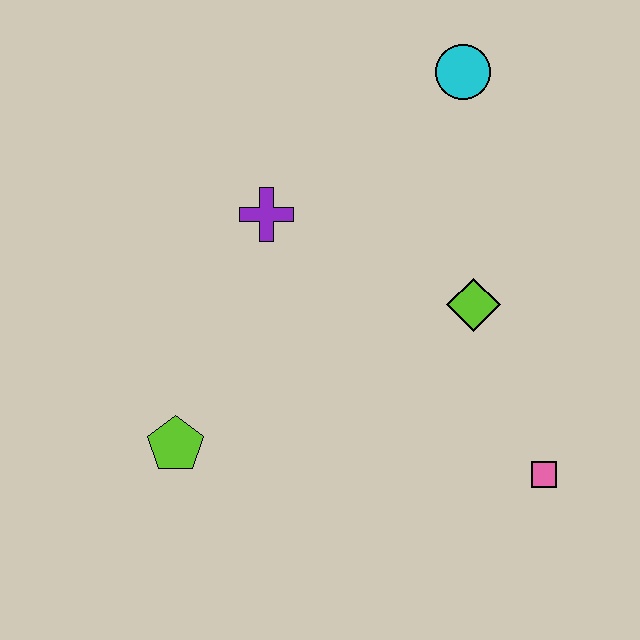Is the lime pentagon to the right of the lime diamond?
No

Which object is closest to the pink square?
The lime diamond is closest to the pink square.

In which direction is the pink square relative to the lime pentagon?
The pink square is to the right of the lime pentagon.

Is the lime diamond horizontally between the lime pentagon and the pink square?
Yes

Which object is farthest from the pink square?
The cyan circle is farthest from the pink square.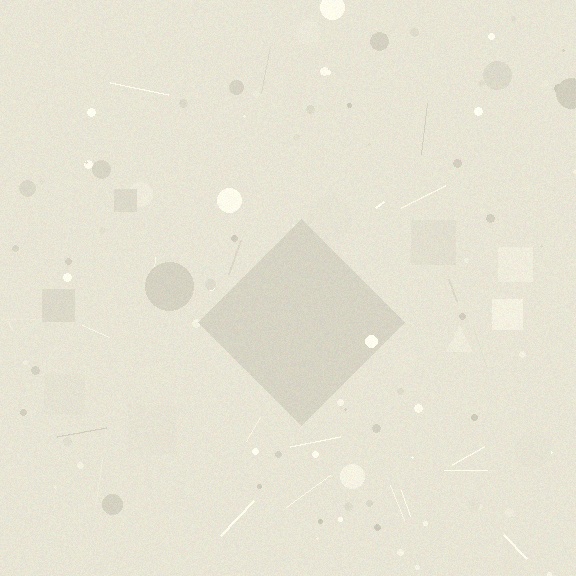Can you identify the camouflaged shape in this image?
The camouflaged shape is a diamond.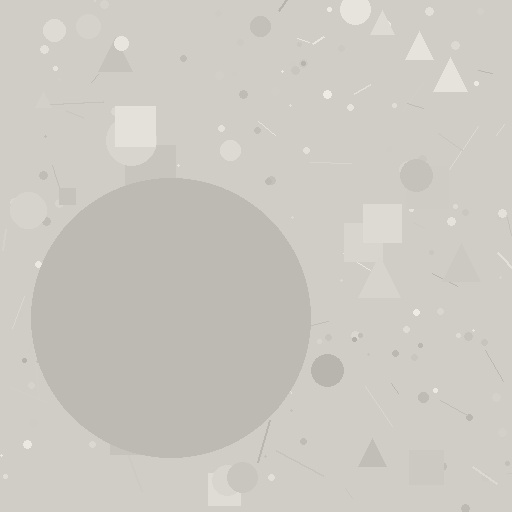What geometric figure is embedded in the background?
A circle is embedded in the background.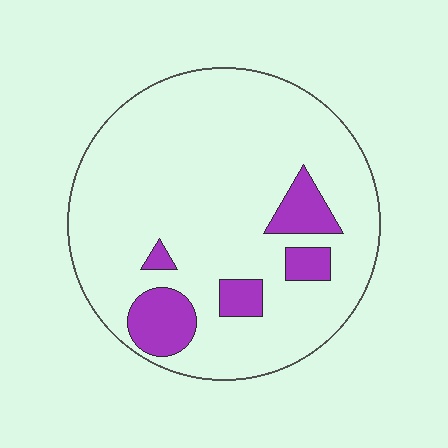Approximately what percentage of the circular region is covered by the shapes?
Approximately 15%.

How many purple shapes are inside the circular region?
5.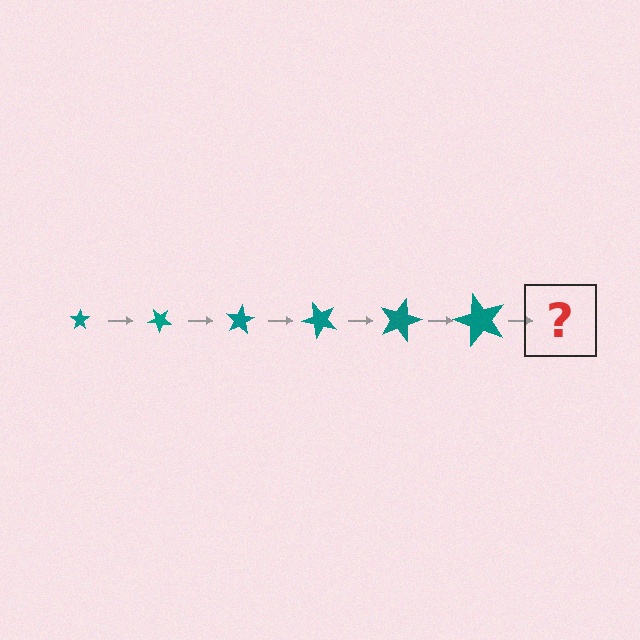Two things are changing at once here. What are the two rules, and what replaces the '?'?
The two rules are that the star grows larger each step and it rotates 40 degrees each step. The '?' should be a star, larger than the previous one and rotated 240 degrees from the start.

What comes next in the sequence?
The next element should be a star, larger than the previous one and rotated 240 degrees from the start.